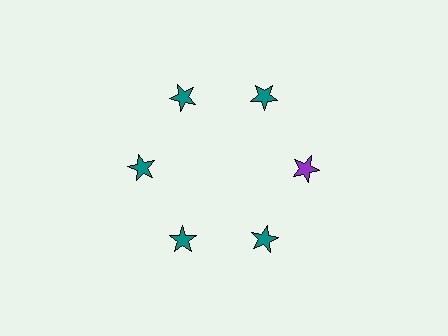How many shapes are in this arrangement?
There are 6 shapes arranged in a ring pattern.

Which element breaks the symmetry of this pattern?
The purple star at roughly the 3 o'clock position breaks the symmetry. All other shapes are teal stars.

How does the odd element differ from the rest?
It has a different color: purple instead of teal.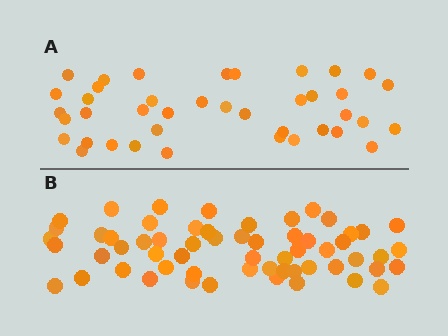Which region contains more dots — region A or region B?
Region B (the bottom region) has more dots.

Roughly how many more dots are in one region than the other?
Region B has approximately 20 more dots than region A.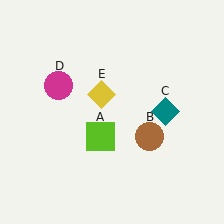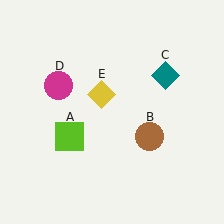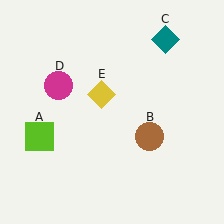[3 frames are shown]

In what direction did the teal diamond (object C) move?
The teal diamond (object C) moved up.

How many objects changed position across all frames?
2 objects changed position: lime square (object A), teal diamond (object C).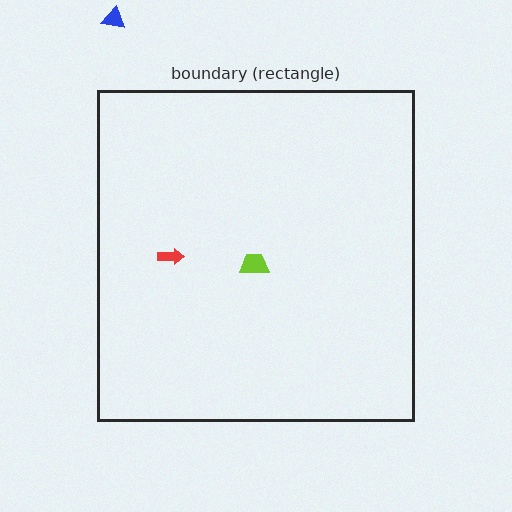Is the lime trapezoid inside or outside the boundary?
Inside.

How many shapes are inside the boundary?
2 inside, 1 outside.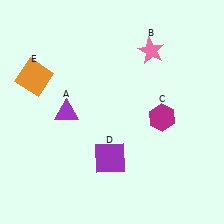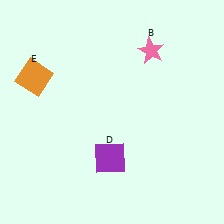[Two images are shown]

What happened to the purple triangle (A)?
The purple triangle (A) was removed in Image 2. It was in the bottom-left area of Image 1.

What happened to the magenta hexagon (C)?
The magenta hexagon (C) was removed in Image 2. It was in the bottom-right area of Image 1.